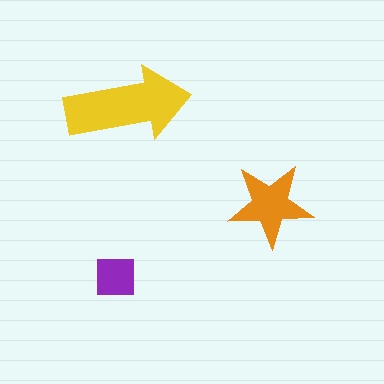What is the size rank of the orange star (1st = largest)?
2nd.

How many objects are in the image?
There are 3 objects in the image.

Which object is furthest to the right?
The orange star is rightmost.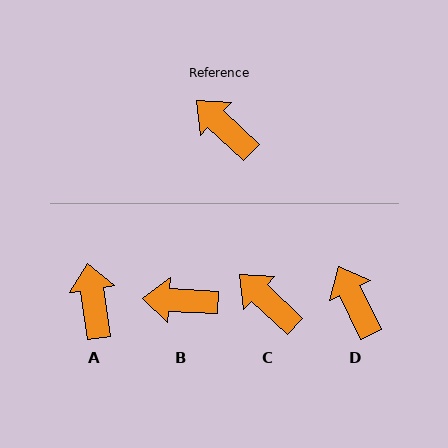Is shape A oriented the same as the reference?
No, it is off by about 38 degrees.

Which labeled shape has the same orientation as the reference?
C.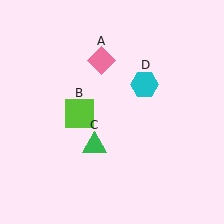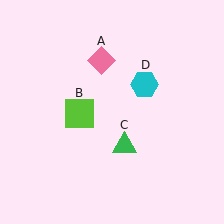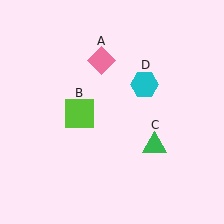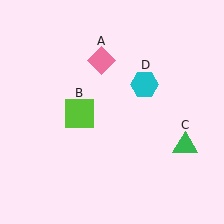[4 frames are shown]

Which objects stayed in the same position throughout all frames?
Pink diamond (object A) and lime square (object B) and cyan hexagon (object D) remained stationary.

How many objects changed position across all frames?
1 object changed position: green triangle (object C).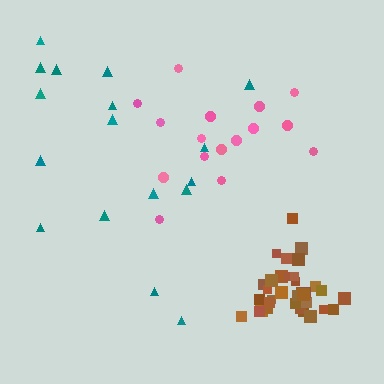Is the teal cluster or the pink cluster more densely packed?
Pink.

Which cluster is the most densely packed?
Brown.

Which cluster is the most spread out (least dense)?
Teal.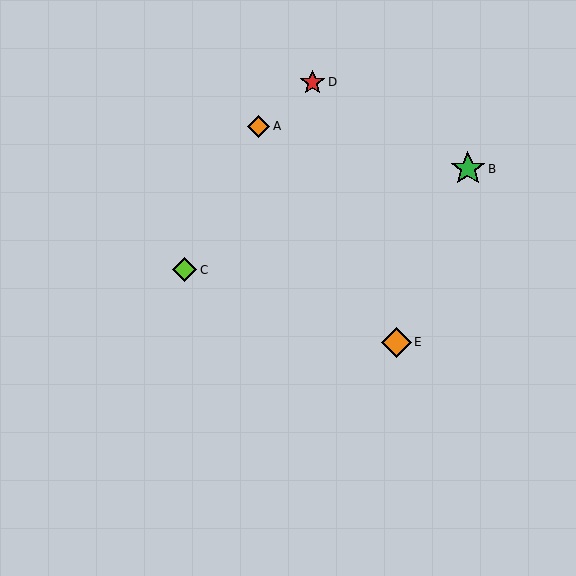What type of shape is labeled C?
Shape C is a lime diamond.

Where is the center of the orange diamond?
The center of the orange diamond is at (396, 342).